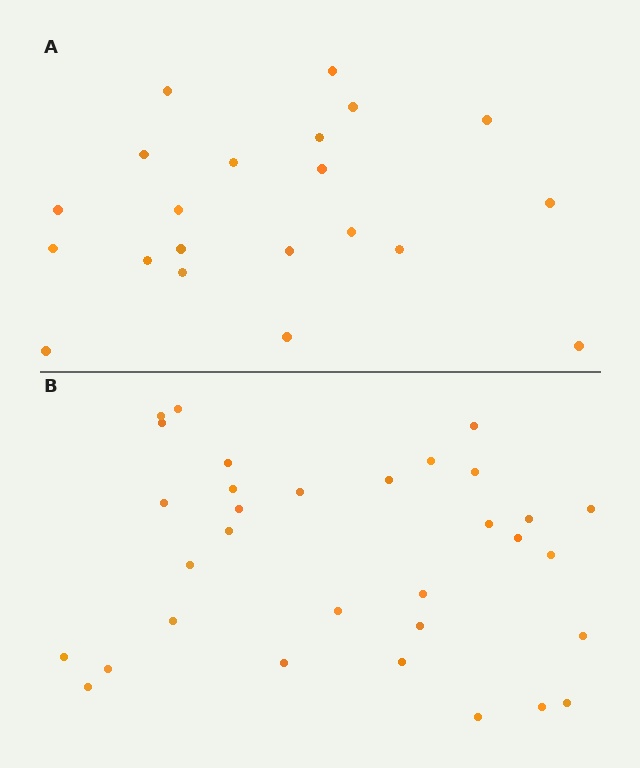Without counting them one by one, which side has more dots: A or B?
Region B (the bottom region) has more dots.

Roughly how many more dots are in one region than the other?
Region B has roughly 12 or so more dots than region A.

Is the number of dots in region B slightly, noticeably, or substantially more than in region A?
Region B has substantially more. The ratio is roughly 1.5 to 1.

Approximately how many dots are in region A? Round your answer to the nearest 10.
About 20 dots. (The exact count is 21, which rounds to 20.)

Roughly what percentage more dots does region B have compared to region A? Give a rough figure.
About 50% more.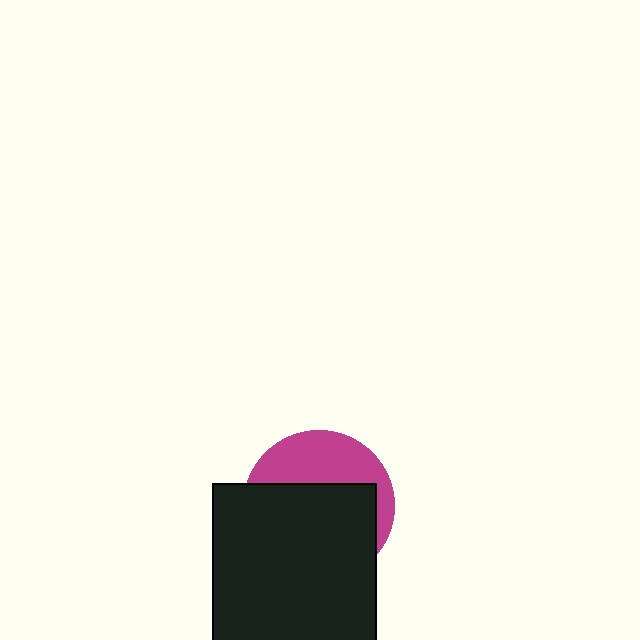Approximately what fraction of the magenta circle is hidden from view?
Roughly 63% of the magenta circle is hidden behind the black rectangle.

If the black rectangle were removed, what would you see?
You would see the complete magenta circle.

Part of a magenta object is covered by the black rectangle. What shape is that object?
It is a circle.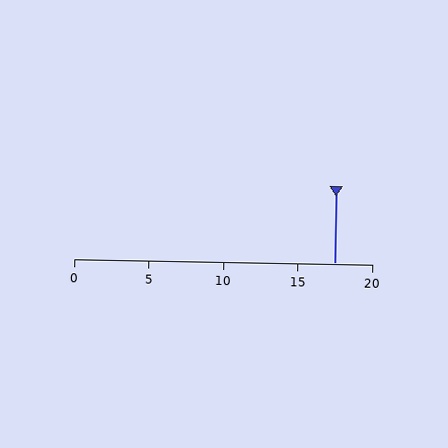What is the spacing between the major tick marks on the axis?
The major ticks are spaced 5 apart.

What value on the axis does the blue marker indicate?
The marker indicates approximately 17.5.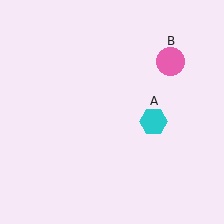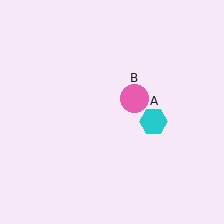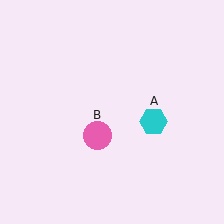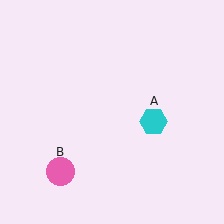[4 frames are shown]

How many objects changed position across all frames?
1 object changed position: pink circle (object B).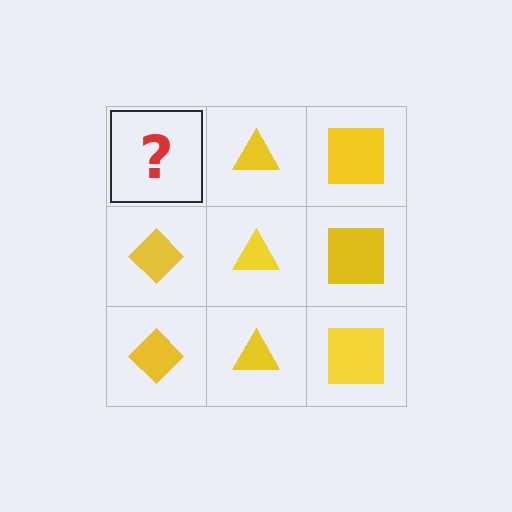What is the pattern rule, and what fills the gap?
The rule is that each column has a consistent shape. The gap should be filled with a yellow diamond.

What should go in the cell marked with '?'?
The missing cell should contain a yellow diamond.